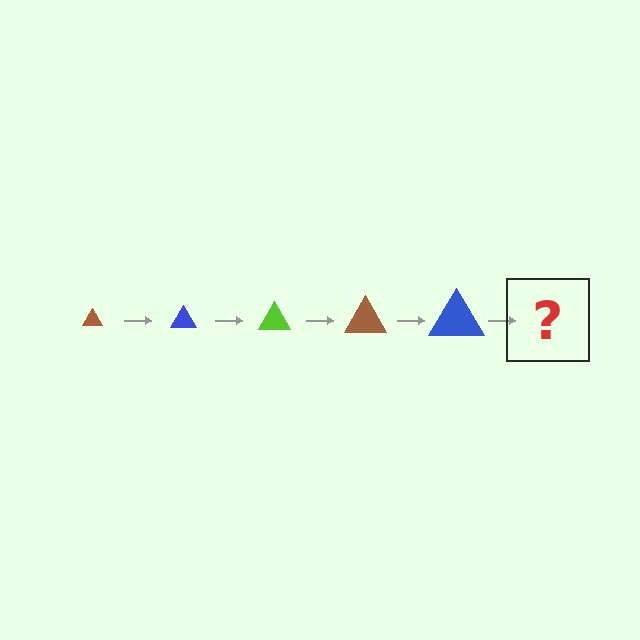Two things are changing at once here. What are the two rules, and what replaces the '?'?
The two rules are that the triangle grows larger each step and the color cycles through brown, blue, and lime. The '?' should be a lime triangle, larger than the previous one.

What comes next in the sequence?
The next element should be a lime triangle, larger than the previous one.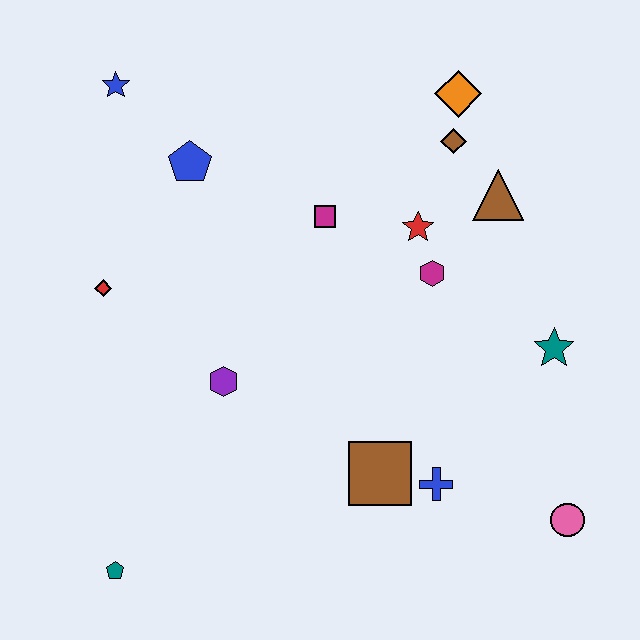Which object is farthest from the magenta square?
The teal pentagon is farthest from the magenta square.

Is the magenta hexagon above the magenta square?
No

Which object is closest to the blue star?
The blue pentagon is closest to the blue star.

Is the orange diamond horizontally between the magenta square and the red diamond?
No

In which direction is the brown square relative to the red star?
The brown square is below the red star.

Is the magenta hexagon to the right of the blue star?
Yes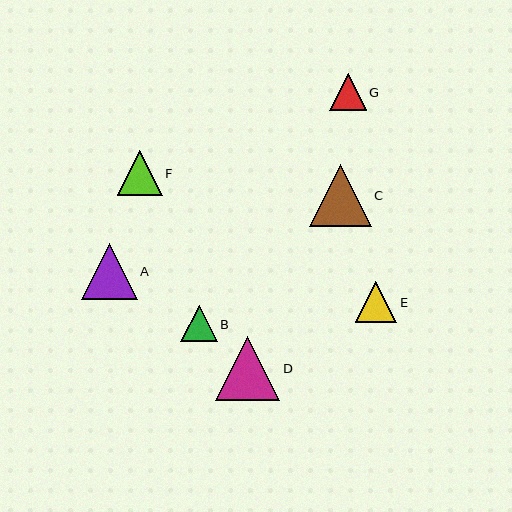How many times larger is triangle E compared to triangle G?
Triangle E is approximately 1.1 times the size of triangle G.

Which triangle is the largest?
Triangle D is the largest with a size of approximately 64 pixels.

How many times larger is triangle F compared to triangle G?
Triangle F is approximately 1.2 times the size of triangle G.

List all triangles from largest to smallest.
From largest to smallest: D, C, A, F, E, G, B.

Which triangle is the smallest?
Triangle B is the smallest with a size of approximately 36 pixels.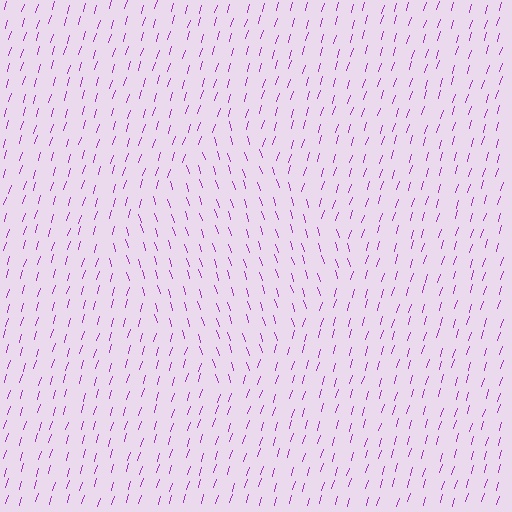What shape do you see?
I see a diamond.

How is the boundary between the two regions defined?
The boundary is defined purely by a change in line orientation (approximately 34 degrees difference). All lines are the same color and thickness.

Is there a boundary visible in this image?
Yes, there is a texture boundary formed by a change in line orientation.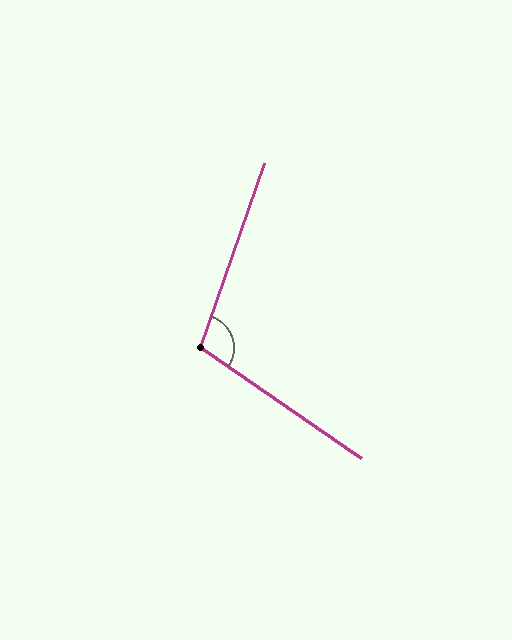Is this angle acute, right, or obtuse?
It is obtuse.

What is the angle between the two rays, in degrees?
Approximately 106 degrees.